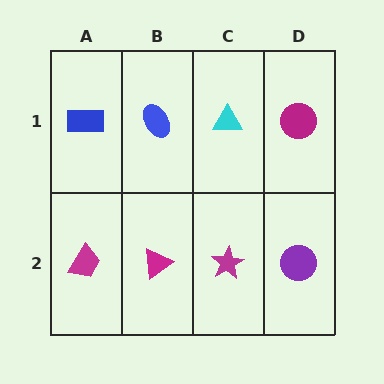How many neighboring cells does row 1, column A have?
2.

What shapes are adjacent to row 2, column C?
A cyan triangle (row 1, column C), a magenta triangle (row 2, column B), a purple circle (row 2, column D).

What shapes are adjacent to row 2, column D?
A magenta circle (row 1, column D), a magenta star (row 2, column C).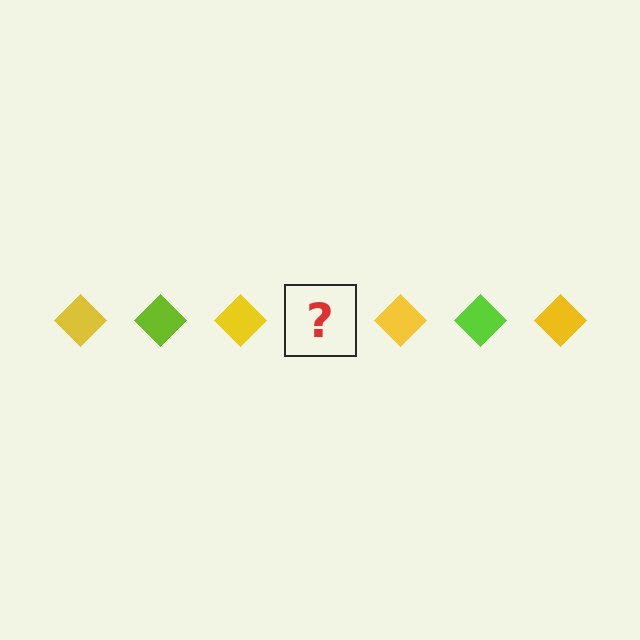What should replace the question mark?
The question mark should be replaced with a lime diamond.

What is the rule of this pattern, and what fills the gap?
The rule is that the pattern cycles through yellow, lime diamonds. The gap should be filled with a lime diamond.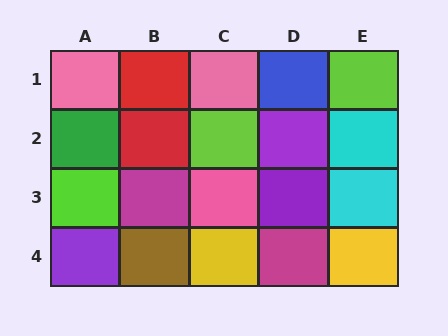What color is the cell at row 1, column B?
Red.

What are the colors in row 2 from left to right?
Green, red, lime, purple, cyan.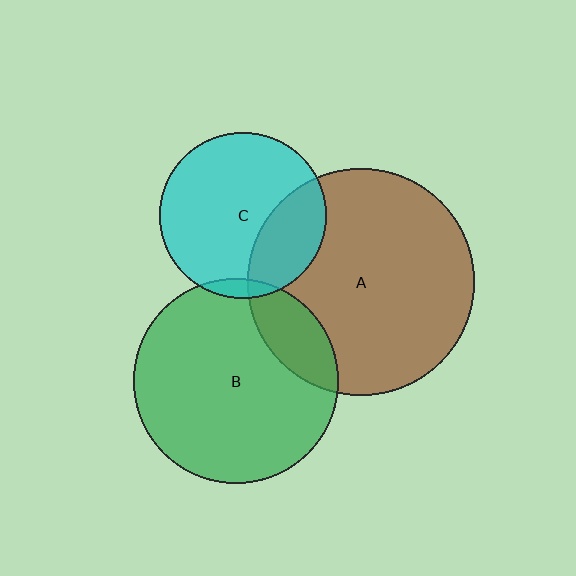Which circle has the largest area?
Circle A (brown).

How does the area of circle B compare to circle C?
Approximately 1.5 times.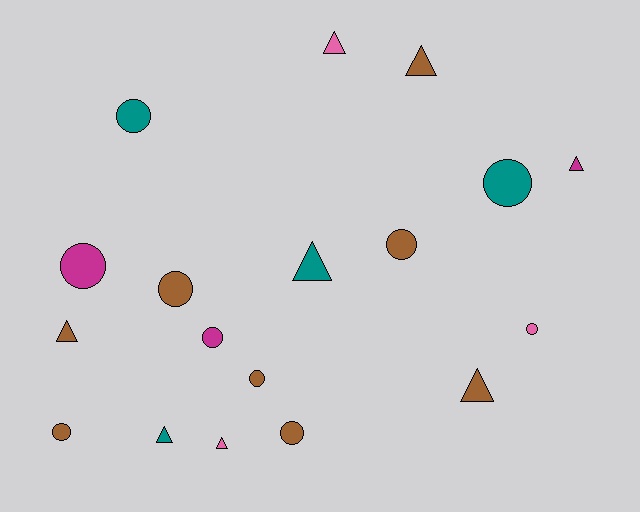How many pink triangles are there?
There are 2 pink triangles.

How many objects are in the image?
There are 18 objects.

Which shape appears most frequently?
Circle, with 10 objects.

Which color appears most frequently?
Brown, with 8 objects.